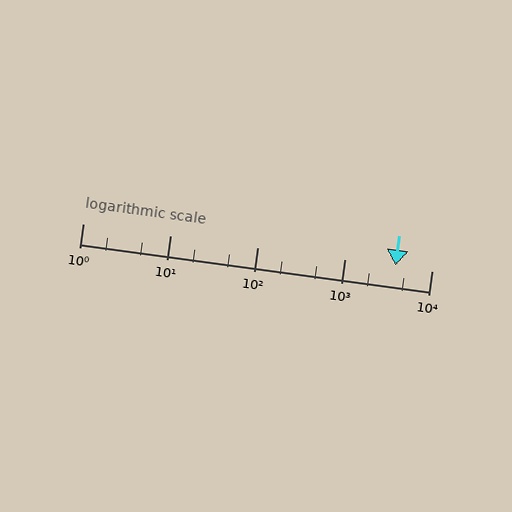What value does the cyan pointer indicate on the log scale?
The pointer indicates approximately 3800.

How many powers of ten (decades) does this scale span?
The scale spans 4 decades, from 1 to 10000.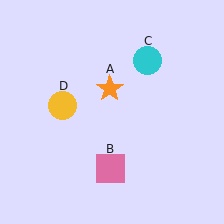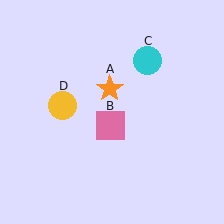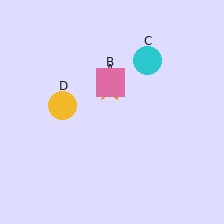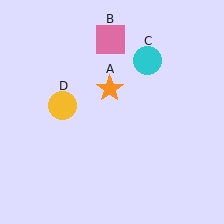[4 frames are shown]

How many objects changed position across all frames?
1 object changed position: pink square (object B).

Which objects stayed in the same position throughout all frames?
Orange star (object A) and cyan circle (object C) and yellow circle (object D) remained stationary.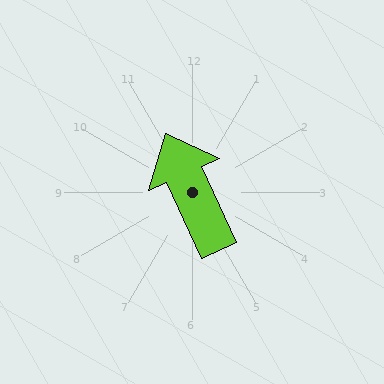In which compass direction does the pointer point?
Northwest.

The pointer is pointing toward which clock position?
Roughly 11 o'clock.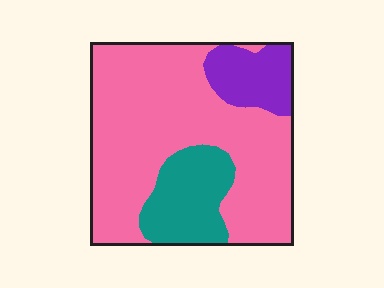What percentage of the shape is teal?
Teal takes up about one sixth (1/6) of the shape.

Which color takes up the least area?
Purple, at roughly 15%.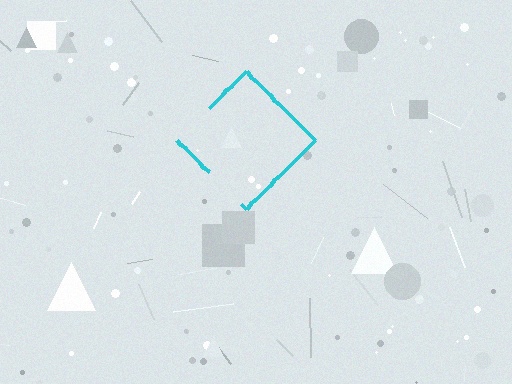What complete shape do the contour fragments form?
The contour fragments form a diamond.